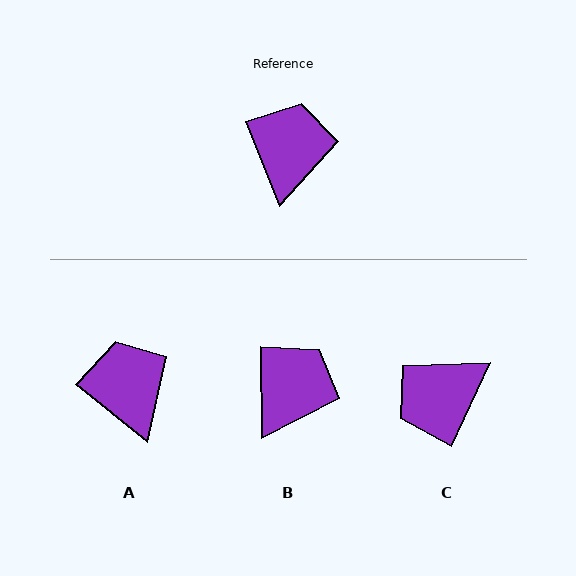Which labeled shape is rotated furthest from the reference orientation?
C, about 134 degrees away.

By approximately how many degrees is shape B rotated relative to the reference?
Approximately 21 degrees clockwise.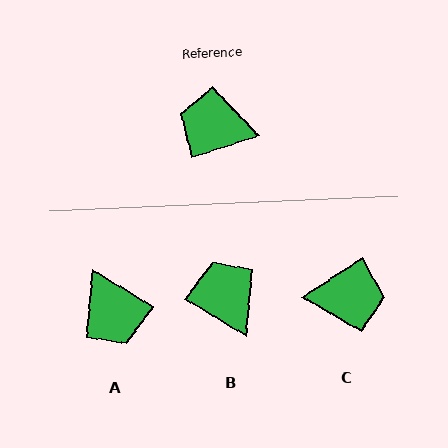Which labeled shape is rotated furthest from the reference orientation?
C, about 165 degrees away.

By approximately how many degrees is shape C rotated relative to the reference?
Approximately 165 degrees clockwise.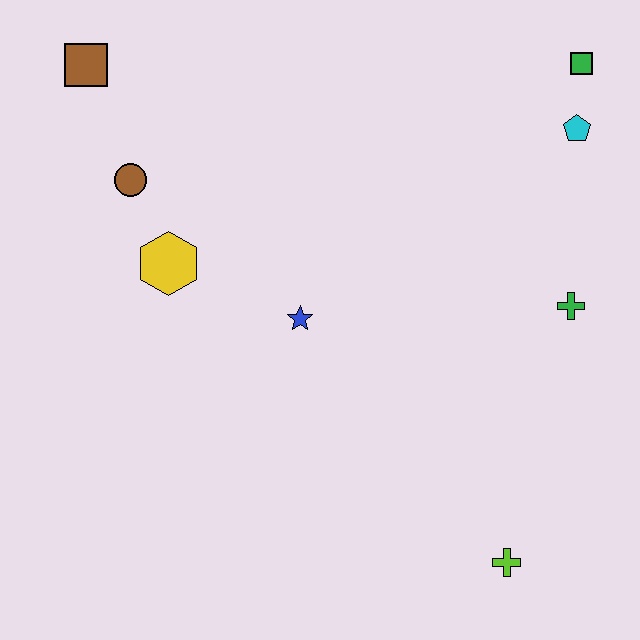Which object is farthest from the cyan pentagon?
The brown square is farthest from the cyan pentagon.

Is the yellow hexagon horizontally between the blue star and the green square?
No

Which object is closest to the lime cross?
The green cross is closest to the lime cross.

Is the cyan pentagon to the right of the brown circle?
Yes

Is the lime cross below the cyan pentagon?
Yes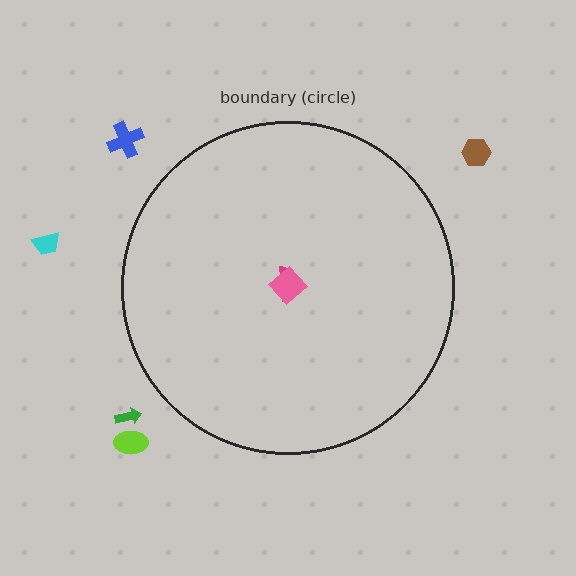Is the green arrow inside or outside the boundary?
Outside.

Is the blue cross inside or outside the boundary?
Outside.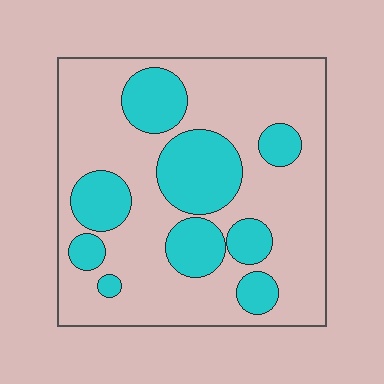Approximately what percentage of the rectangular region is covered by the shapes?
Approximately 30%.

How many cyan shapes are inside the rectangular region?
9.